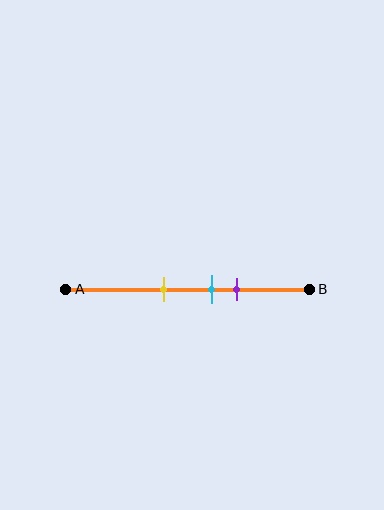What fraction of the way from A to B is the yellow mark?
The yellow mark is approximately 40% (0.4) of the way from A to B.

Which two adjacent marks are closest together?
The cyan and purple marks are the closest adjacent pair.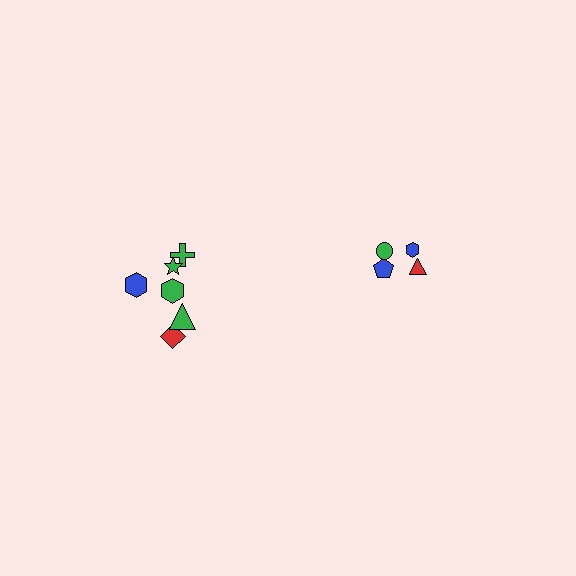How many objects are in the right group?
There are 4 objects.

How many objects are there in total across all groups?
There are 10 objects.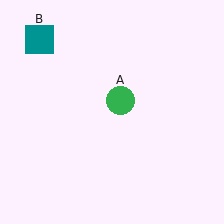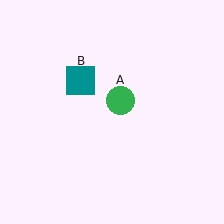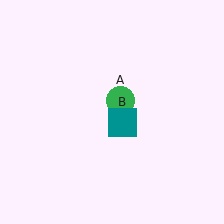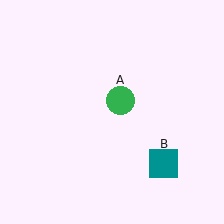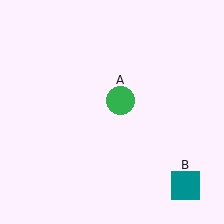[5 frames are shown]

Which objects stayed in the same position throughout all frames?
Green circle (object A) remained stationary.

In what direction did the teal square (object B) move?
The teal square (object B) moved down and to the right.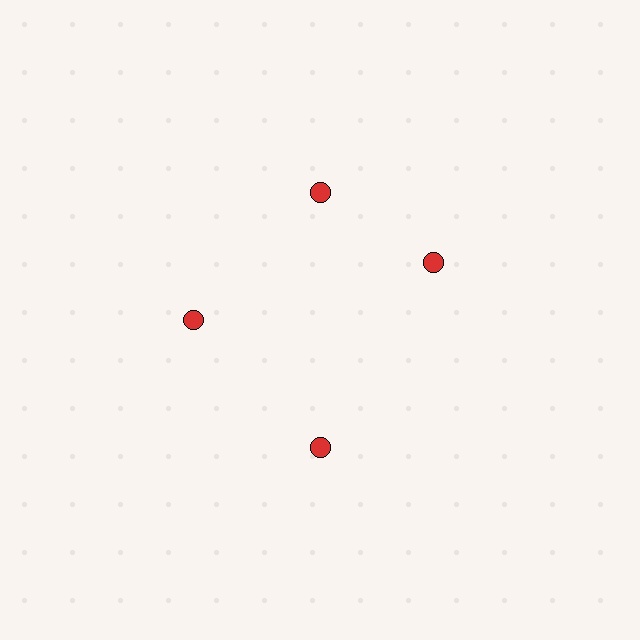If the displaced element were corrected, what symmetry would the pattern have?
It would have 4-fold rotational symmetry — the pattern would map onto itself every 90 degrees.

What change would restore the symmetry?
The symmetry would be restored by rotating it back into even spacing with its neighbors so that all 4 circles sit at equal angles and equal distance from the center.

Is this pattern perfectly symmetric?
No. The 4 red circles are arranged in a ring, but one element near the 3 o'clock position is rotated out of alignment along the ring, breaking the 4-fold rotational symmetry.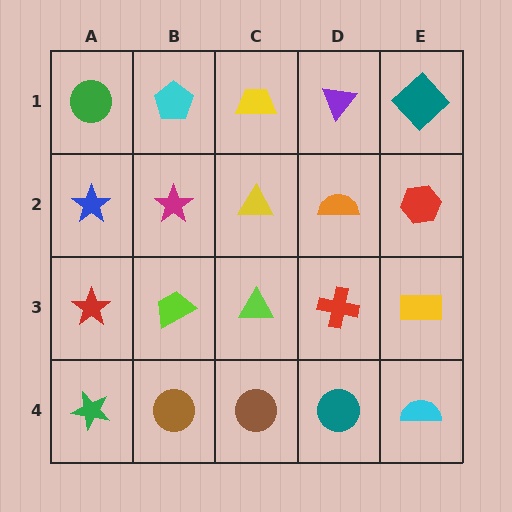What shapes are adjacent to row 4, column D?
A red cross (row 3, column D), a brown circle (row 4, column C), a cyan semicircle (row 4, column E).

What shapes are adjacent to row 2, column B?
A cyan pentagon (row 1, column B), a lime trapezoid (row 3, column B), a blue star (row 2, column A), a yellow triangle (row 2, column C).